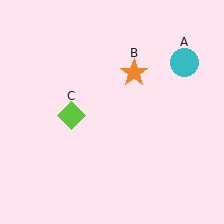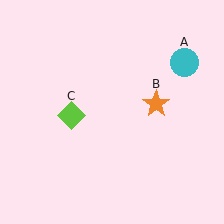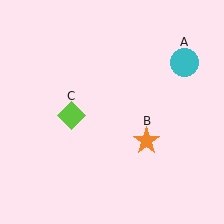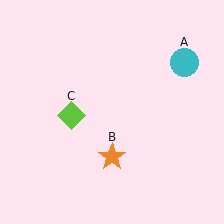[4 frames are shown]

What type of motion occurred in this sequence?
The orange star (object B) rotated clockwise around the center of the scene.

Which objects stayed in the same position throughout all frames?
Cyan circle (object A) and lime diamond (object C) remained stationary.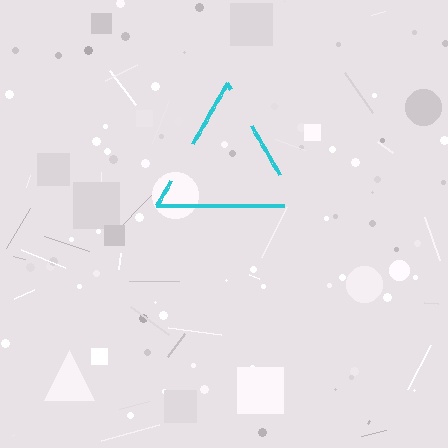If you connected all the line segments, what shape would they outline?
They would outline a triangle.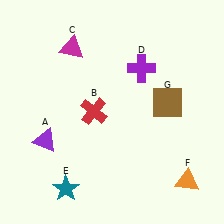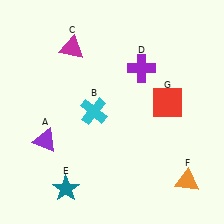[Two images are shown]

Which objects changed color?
B changed from red to cyan. G changed from brown to red.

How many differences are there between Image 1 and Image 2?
There are 2 differences between the two images.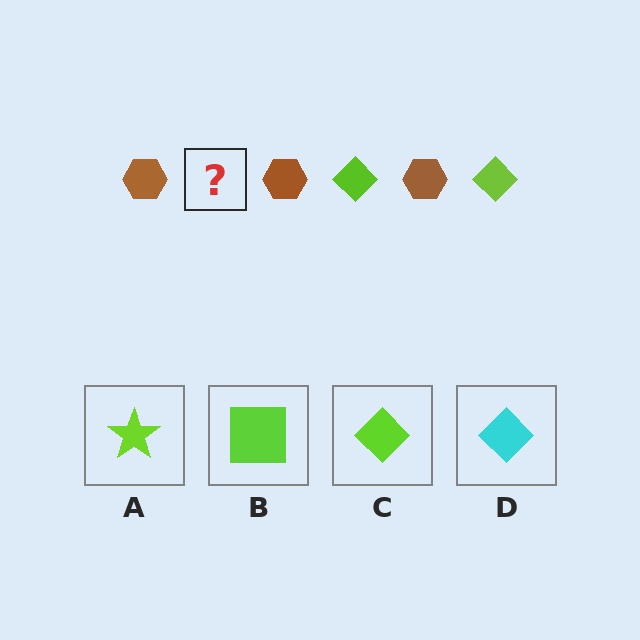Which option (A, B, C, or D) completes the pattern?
C.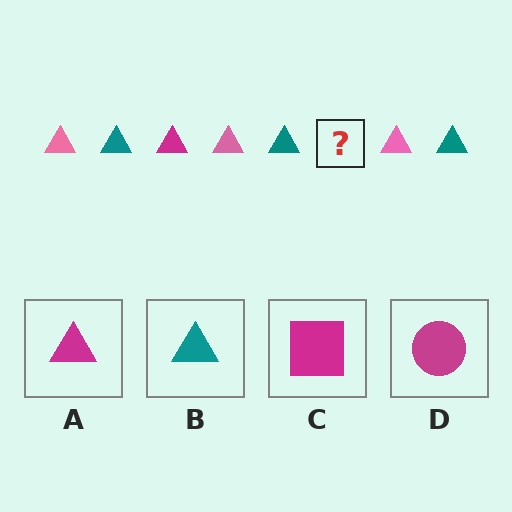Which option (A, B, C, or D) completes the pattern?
A.